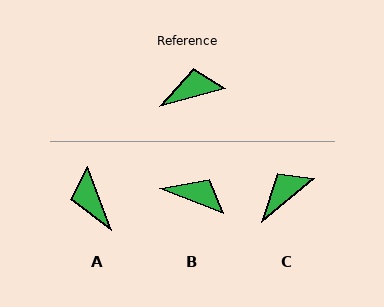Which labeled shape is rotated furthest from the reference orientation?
A, about 95 degrees away.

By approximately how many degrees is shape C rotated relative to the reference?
Approximately 24 degrees counter-clockwise.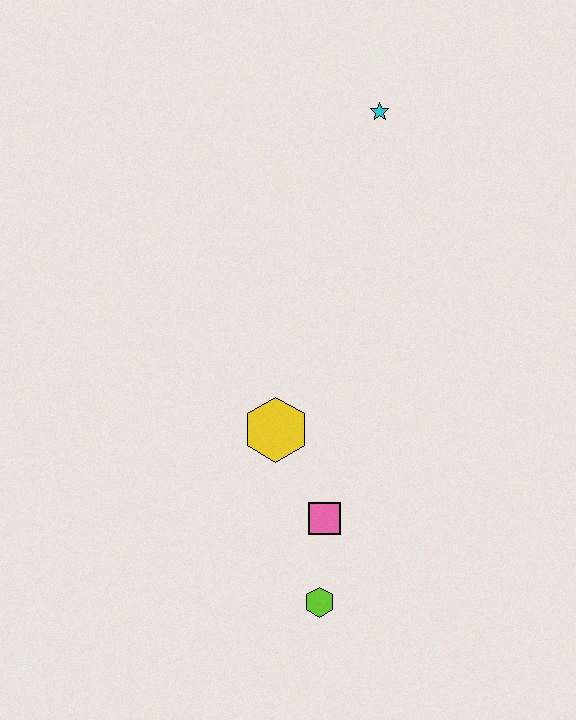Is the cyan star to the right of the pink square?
Yes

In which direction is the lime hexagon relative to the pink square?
The lime hexagon is below the pink square.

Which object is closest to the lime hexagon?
The pink square is closest to the lime hexagon.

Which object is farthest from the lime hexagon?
The cyan star is farthest from the lime hexagon.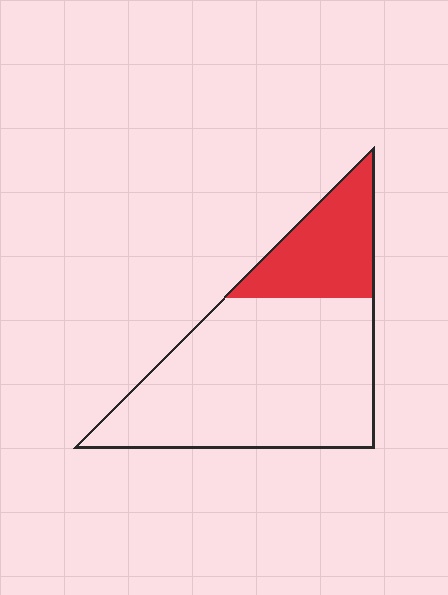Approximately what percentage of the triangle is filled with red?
Approximately 25%.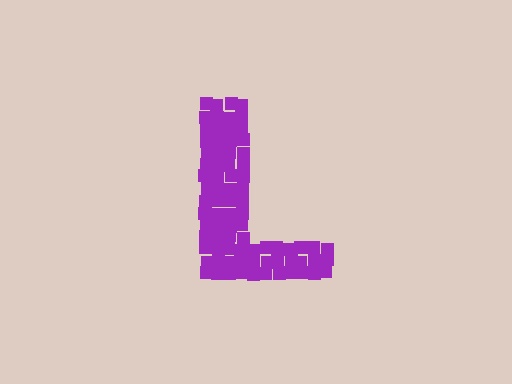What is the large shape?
The large shape is the letter L.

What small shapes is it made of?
It is made of small squares.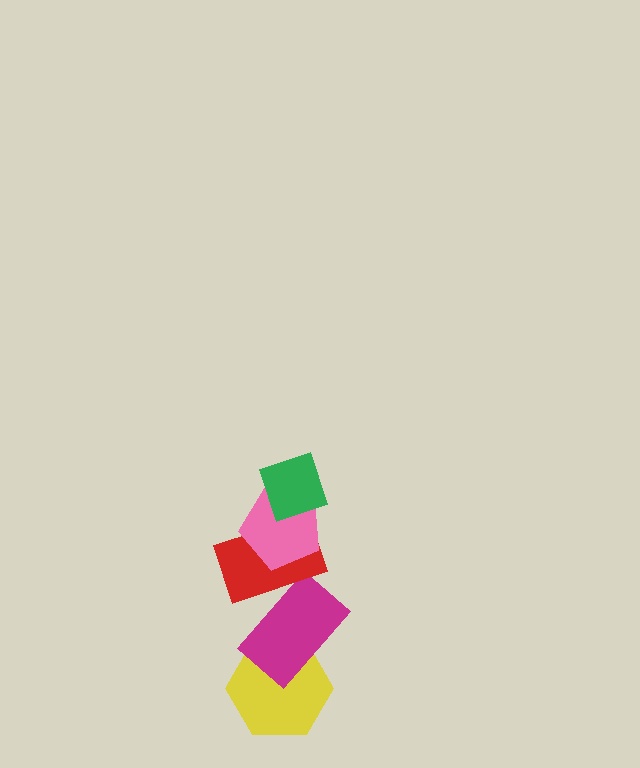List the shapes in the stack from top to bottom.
From top to bottom: the green diamond, the pink pentagon, the red rectangle, the magenta rectangle, the yellow hexagon.